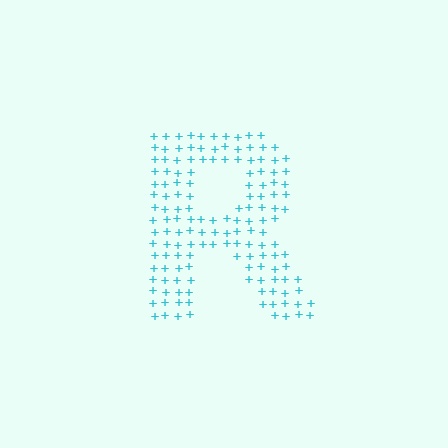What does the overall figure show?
The overall figure shows the letter R.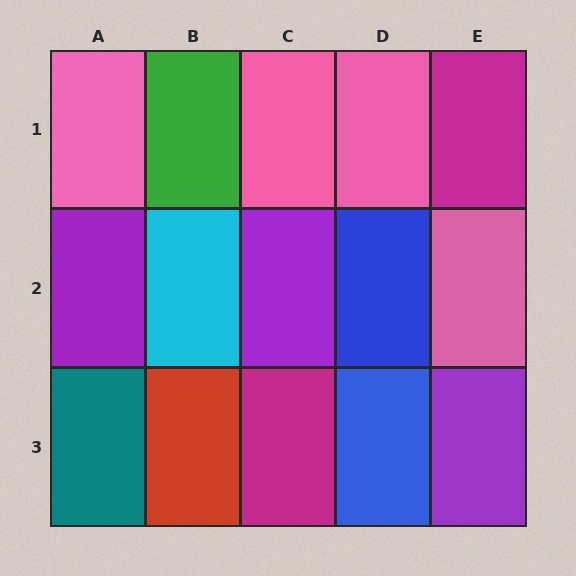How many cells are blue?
2 cells are blue.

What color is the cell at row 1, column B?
Green.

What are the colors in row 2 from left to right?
Purple, cyan, purple, blue, pink.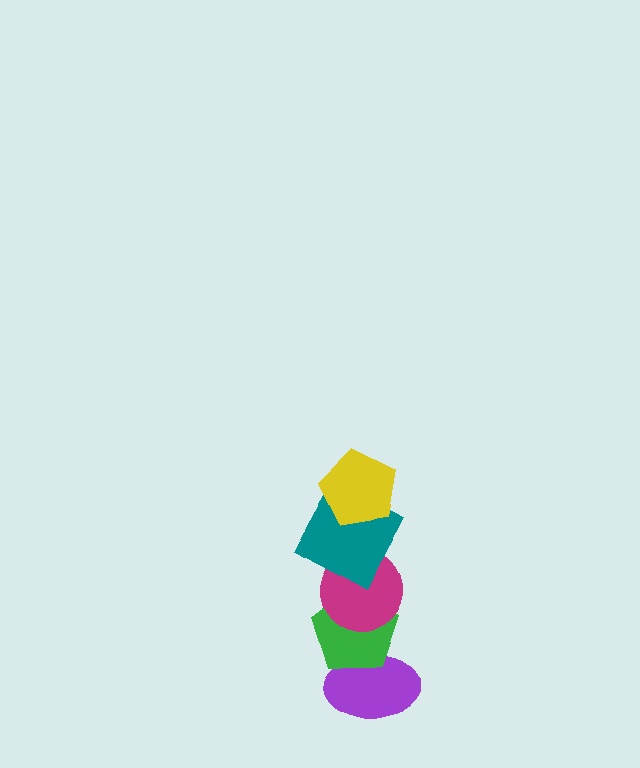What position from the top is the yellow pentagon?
The yellow pentagon is 1st from the top.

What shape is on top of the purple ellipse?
The green pentagon is on top of the purple ellipse.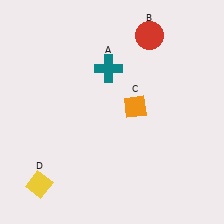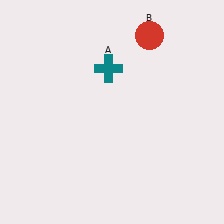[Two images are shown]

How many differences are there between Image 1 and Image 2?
There are 2 differences between the two images.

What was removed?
The yellow diamond (D), the orange diamond (C) were removed in Image 2.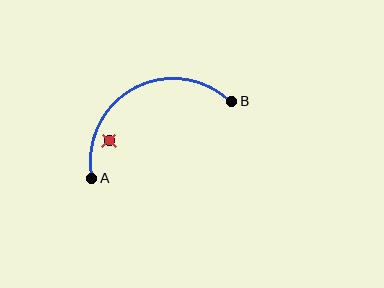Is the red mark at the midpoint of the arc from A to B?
No — the red mark does not lie on the arc at all. It sits slightly inside the curve.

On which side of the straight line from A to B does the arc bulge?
The arc bulges above the straight line connecting A and B.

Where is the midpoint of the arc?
The arc midpoint is the point on the curve farthest from the straight line joining A and B. It sits above that line.